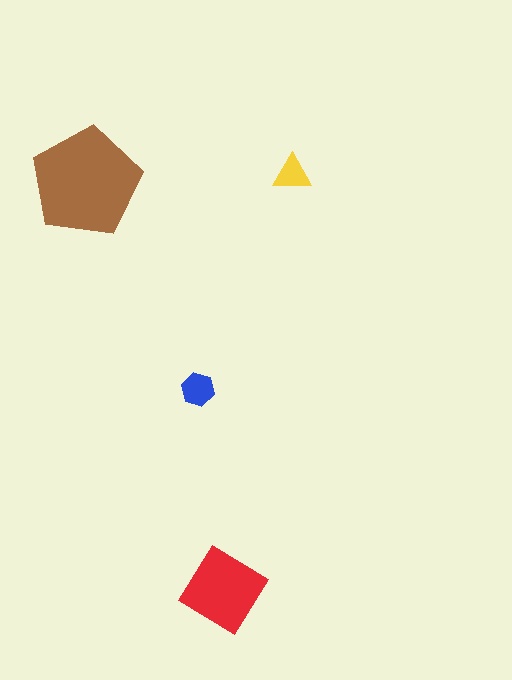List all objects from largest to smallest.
The brown pentagon, the red diamond, the blue hexagon, the yellow triangle.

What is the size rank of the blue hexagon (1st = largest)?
3rd.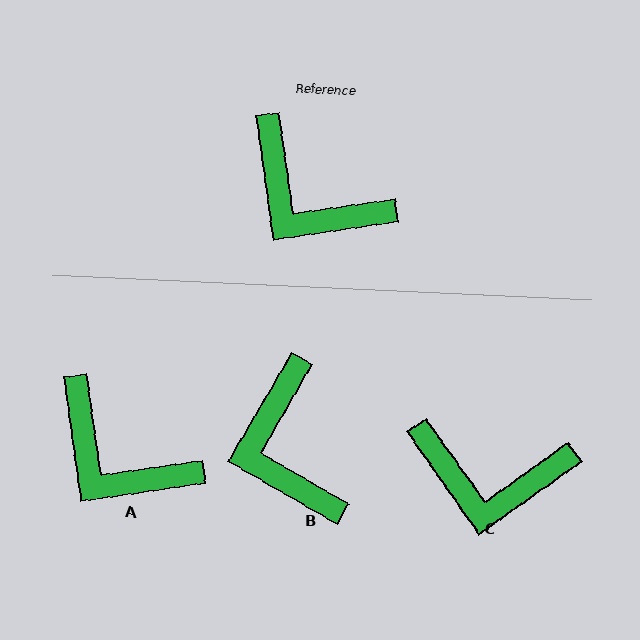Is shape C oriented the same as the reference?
No, it is off by about 27 degrees.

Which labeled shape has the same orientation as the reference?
A.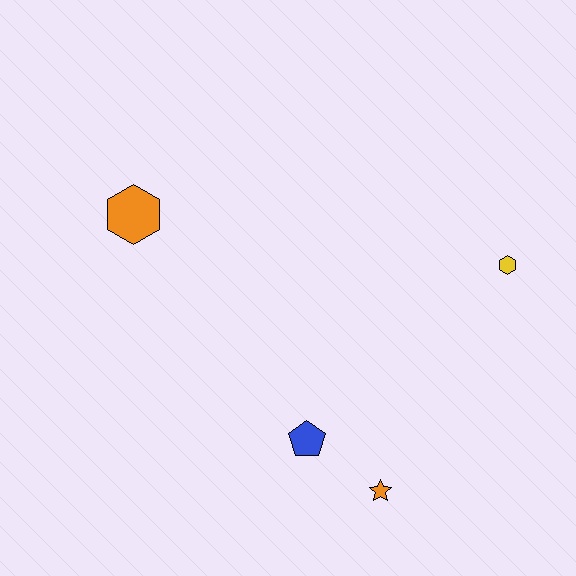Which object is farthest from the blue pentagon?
The orange hexagon is farthest from the blue pentagon.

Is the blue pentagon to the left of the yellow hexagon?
Yes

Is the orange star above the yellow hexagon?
No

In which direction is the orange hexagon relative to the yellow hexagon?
The orange hexagon is to the left of the yellow hexagon.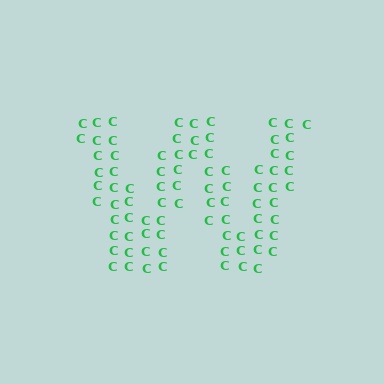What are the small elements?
The small elements are letter C's.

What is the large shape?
The large shape is the letter W.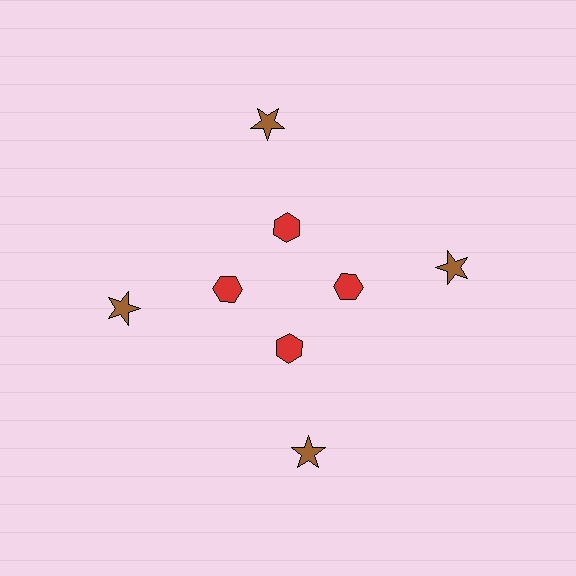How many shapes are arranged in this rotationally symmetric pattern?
There are 8 shapes, arranged in 4 groups of 2.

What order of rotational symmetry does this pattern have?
This pattern has 4-fold rotational symmetry.